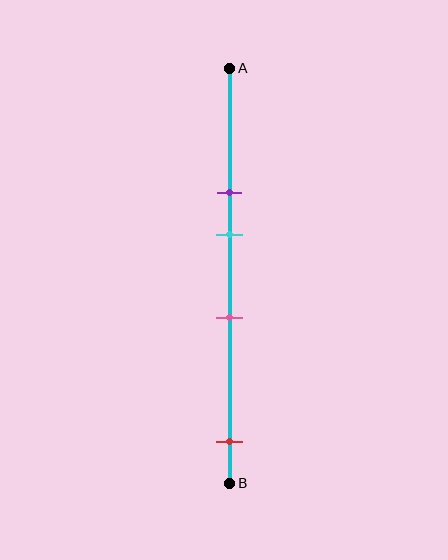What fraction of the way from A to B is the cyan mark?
The cyan mark is approximately 40% (0.4) of the way from A to B.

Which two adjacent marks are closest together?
The purple and cyan marks are the closest adjacent pair.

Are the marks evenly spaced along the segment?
No, the marks are not evenly spaced.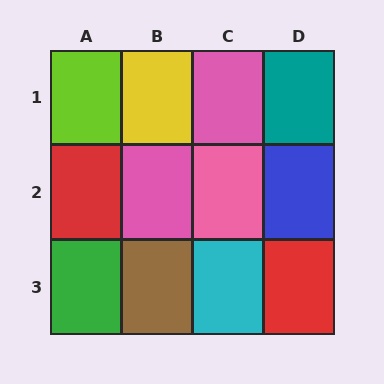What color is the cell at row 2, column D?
Blue.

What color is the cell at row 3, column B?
Brown.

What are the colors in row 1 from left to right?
Lime, yellow, pink, teal.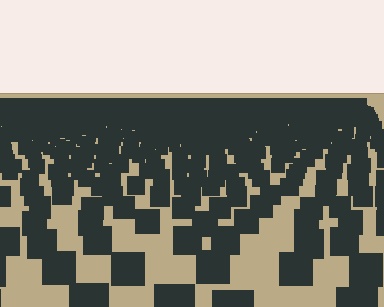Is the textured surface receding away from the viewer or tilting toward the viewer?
The surface is receding away from the viewer. Texture elements get smaller and denser toward the top.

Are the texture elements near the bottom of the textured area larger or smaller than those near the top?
Larger. Near the bottom, elements are closer to the viewer and appear at a bigger on-screen size.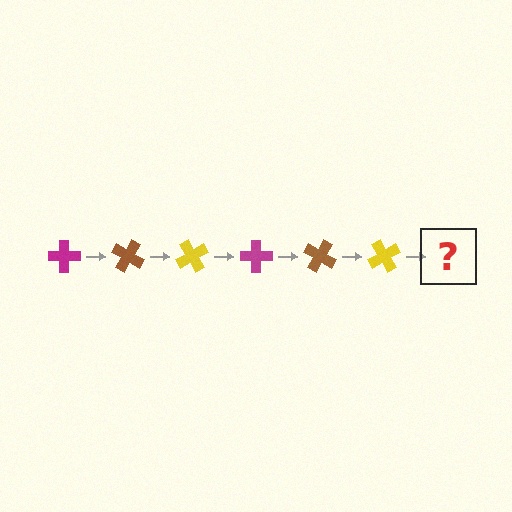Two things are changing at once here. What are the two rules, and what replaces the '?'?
The two rules are that it rotates 30 degrees each step and the color cycles through magenta, brown, and yellow. The '?' should be a magenta cross, rotated 180 degrees from the start.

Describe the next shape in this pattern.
It should be a magenta cross, rotated 180 degrees from the start.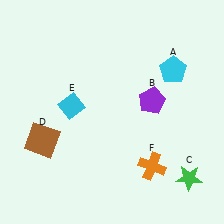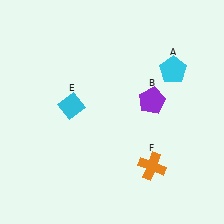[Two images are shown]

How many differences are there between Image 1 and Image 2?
There are 2 differences between the two images.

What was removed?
The green star (C), the brown square (D) were removed in Image 2.